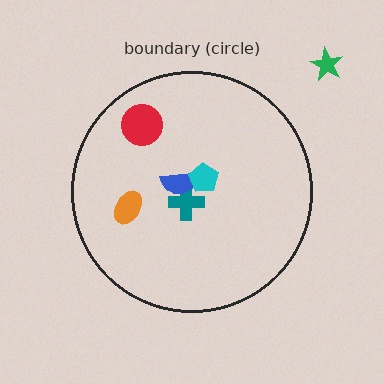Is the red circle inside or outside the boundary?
Inside.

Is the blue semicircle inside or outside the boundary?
Inside.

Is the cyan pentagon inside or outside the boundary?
Inside.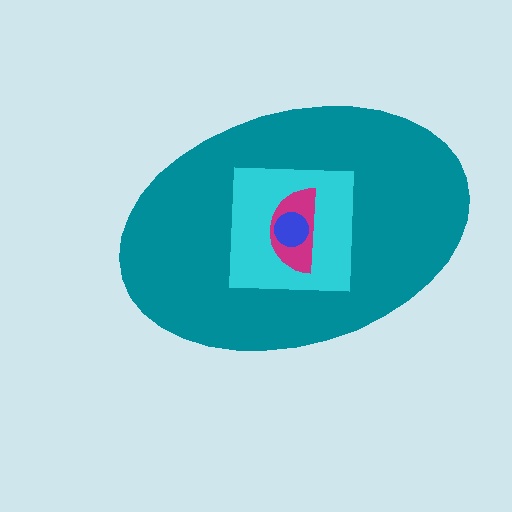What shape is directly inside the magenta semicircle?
The blue circle.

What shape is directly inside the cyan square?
The magenta semicircle.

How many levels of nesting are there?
4.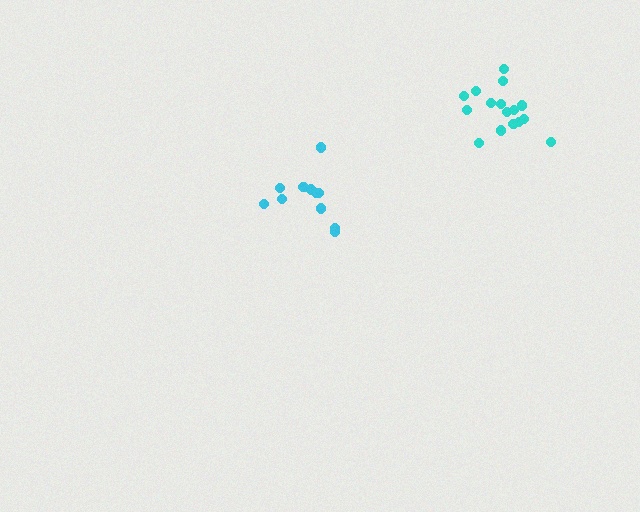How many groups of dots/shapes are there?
There are 2 groups.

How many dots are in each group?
Group 1: 11 dots, Group 2: 16 dots (27 total).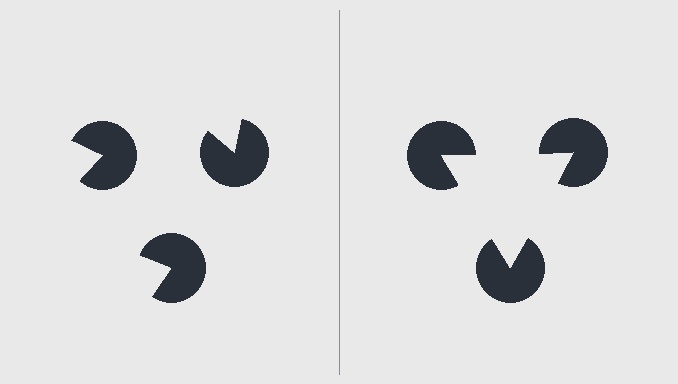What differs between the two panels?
The pac-man discs are positioned identically on both sides; only the wedge orientations differ. On the right they align to a triangle; on the left they are misaligned.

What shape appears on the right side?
An illusory triangle.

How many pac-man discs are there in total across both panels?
6 — 3 on each side.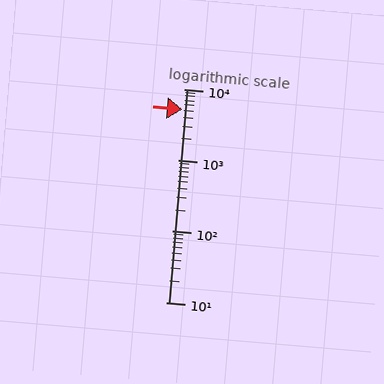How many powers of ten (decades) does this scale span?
The scale spans 3 decades, from 10 to 10000.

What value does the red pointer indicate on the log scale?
The pointer indicates approximately 5100.